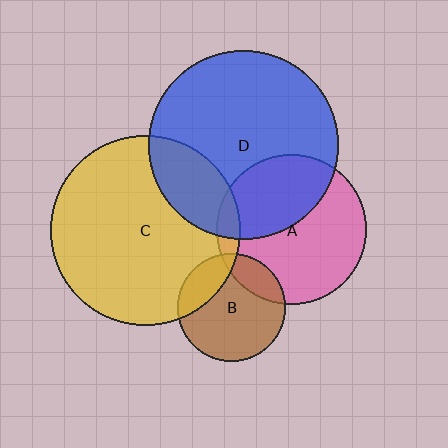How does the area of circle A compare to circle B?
Approximately 1.9 times.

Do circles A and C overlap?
Yes.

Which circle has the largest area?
Circle C (yellow).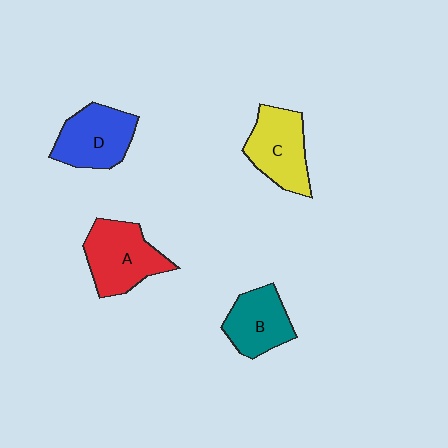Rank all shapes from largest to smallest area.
From largest to smallest: A (red), C (yellow), D (blue), B (teal).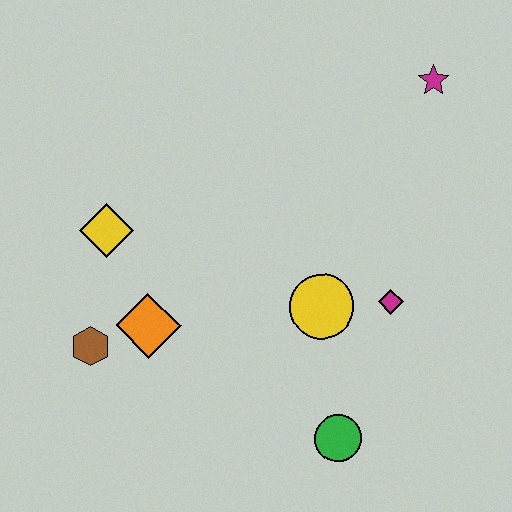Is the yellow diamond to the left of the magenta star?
Yes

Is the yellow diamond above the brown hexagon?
Yes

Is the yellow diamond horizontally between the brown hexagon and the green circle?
Yes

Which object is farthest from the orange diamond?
The magenta star is farthest from the orange diamond.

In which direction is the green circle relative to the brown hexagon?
The green circle is to the right of the brown hexagon.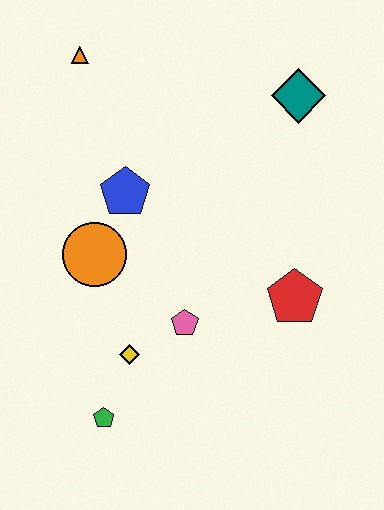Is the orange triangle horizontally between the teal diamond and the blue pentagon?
No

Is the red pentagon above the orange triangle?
No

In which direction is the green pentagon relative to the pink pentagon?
The green pentagon is below the pink pentagon.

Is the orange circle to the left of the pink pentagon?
Yes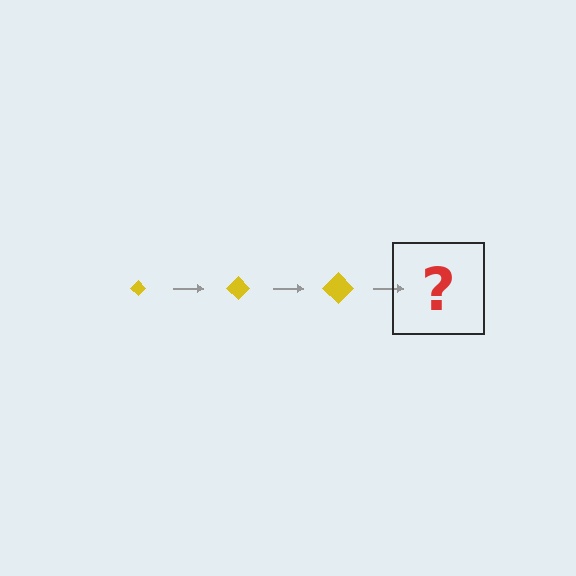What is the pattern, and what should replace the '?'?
The pattern is that the diamond gets progressively larger each step. The '?' should be a yellow diamond, larger than the previous one.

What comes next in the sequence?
The next element should be a yellow diamond, larger than the previous one.